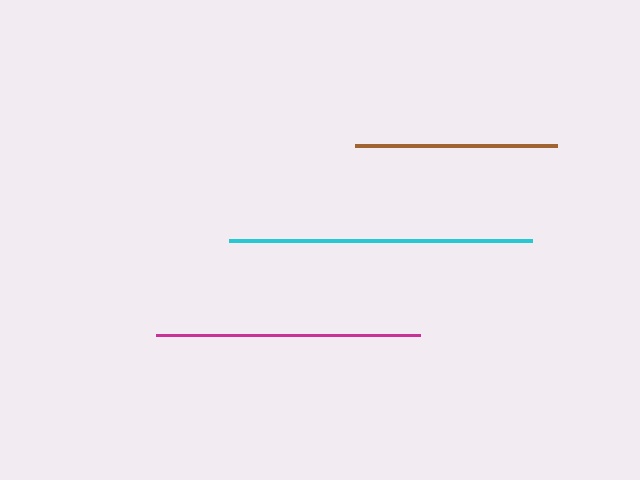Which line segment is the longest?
The cyan line is the longest at approximately 303 pixels.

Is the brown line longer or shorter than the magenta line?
The magenta line is longer than the brown line.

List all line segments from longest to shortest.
From longest to shortest: cyan, magenta, brown.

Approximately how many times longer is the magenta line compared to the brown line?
The magenta line is approximately 1.3 times the length of the brown line.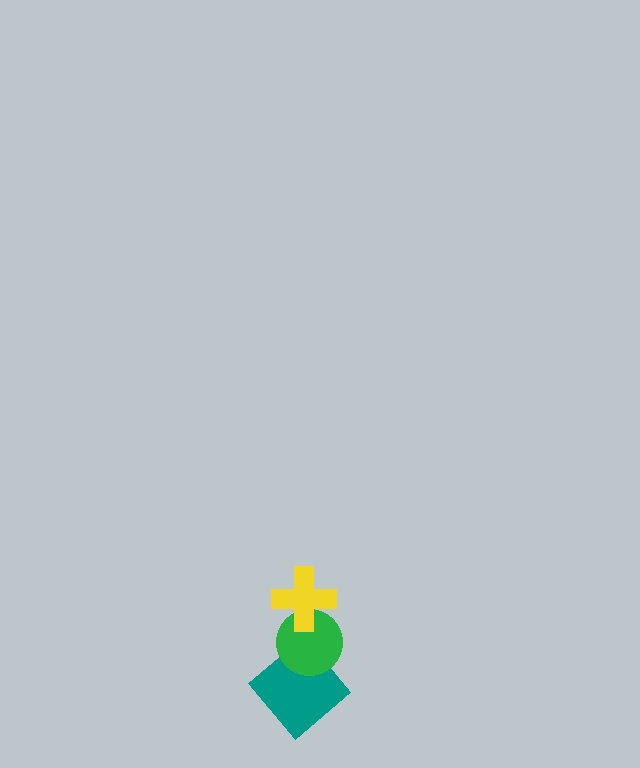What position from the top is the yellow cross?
The yellow cross is 1st from the top.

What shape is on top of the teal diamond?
The green circle is on top of the teal diamond.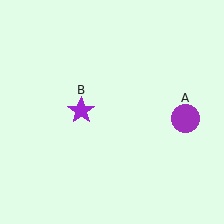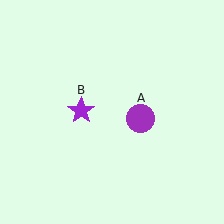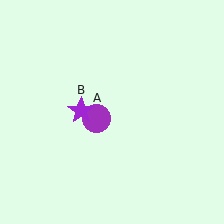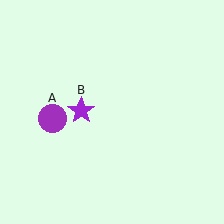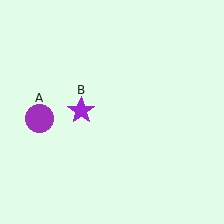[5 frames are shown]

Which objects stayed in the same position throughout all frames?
Purple star (object B) remained stationary.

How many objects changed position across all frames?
1 object changed position: purple circle (object A).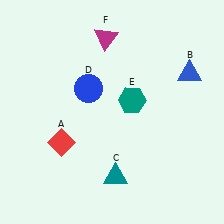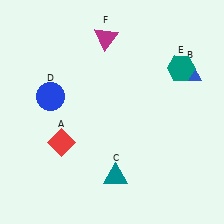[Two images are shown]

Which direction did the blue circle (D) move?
The blue circle (D) moved left.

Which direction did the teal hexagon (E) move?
The teal hexagon (E) moved right.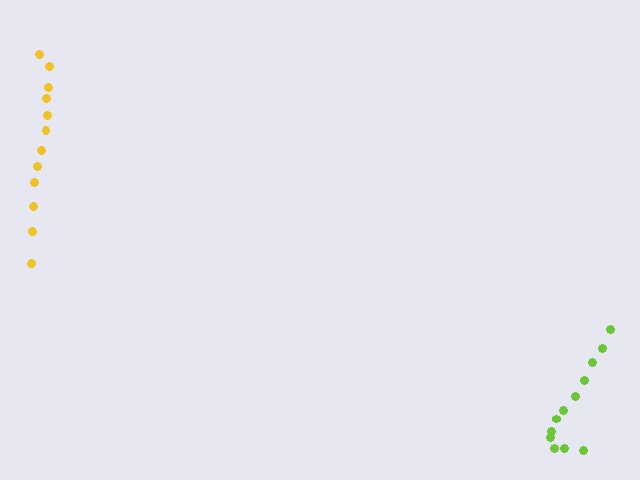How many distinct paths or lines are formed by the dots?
There are 2 distinct paths.